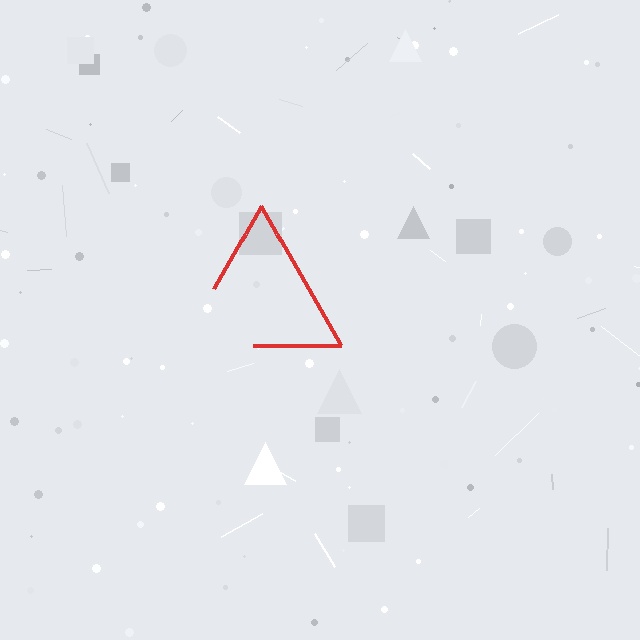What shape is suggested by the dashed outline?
The dashed outline suggests a triangle.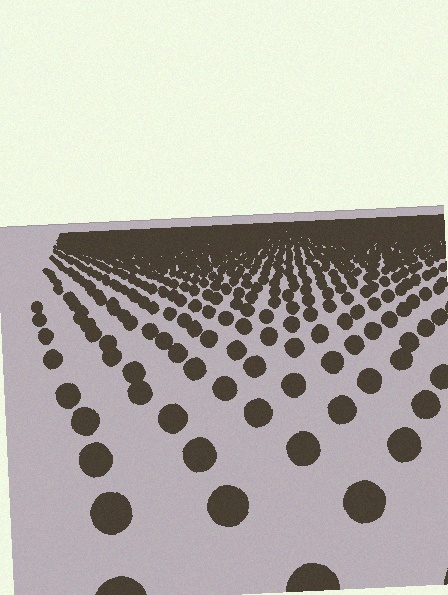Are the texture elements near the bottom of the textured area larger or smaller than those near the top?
Larger. Near the bottom, elements are closer to the viewer and appear at a bigger on-screen size.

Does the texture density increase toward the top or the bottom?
Density increases toward the top.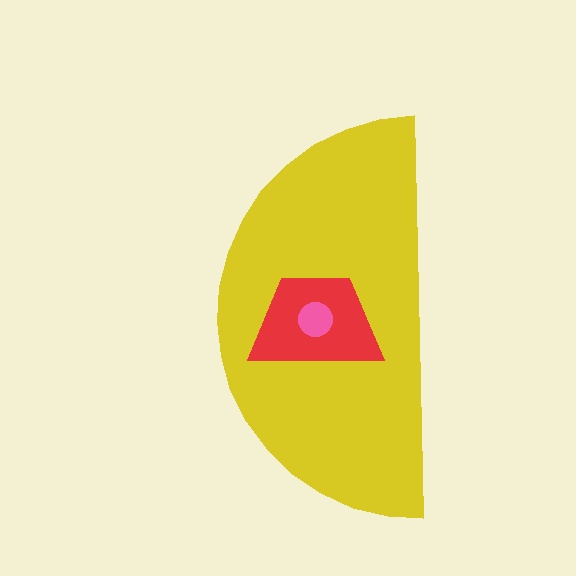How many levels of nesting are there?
3.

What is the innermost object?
The pink circle.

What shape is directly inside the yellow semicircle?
The red trapezoid.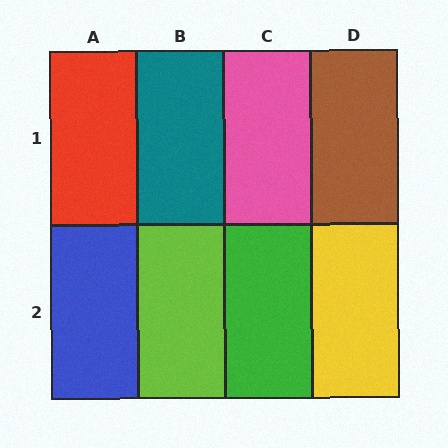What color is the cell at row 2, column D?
Yellow.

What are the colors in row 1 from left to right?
Red, teal, pink, brown.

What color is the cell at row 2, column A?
Blue.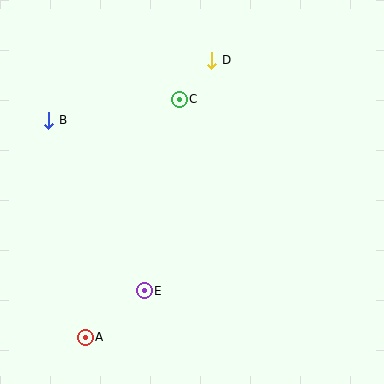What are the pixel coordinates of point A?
Point A is at (85, 337).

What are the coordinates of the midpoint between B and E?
The midpoint between B and E is at (97, 206).